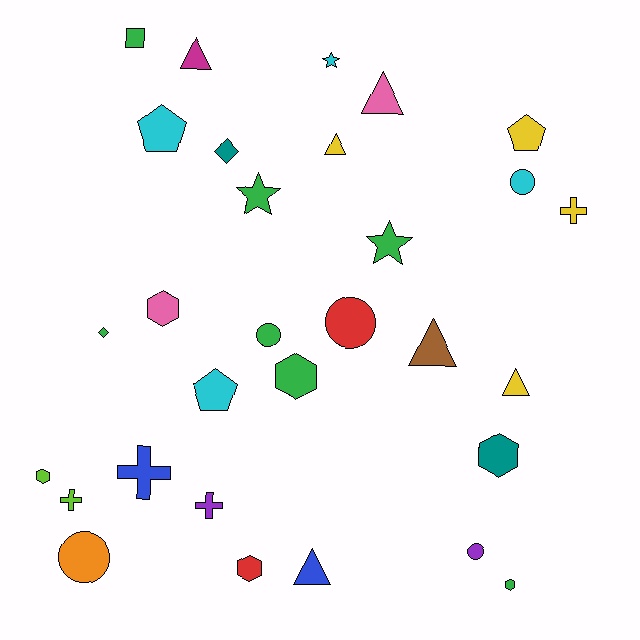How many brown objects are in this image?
There is 1 brown object.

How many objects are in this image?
There are 30 objects.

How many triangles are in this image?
There are 6 triangles.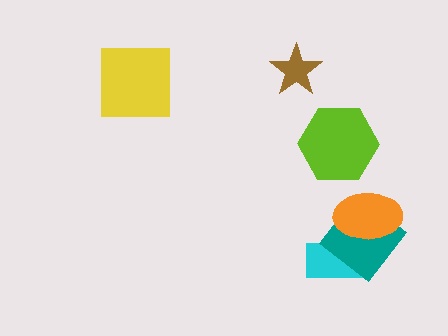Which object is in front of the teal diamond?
The orange ellipse is in front of the teal diamond.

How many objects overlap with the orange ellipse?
2 objects overlap with the orange ellipse.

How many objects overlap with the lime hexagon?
0 objects overlap with the lime hexagon.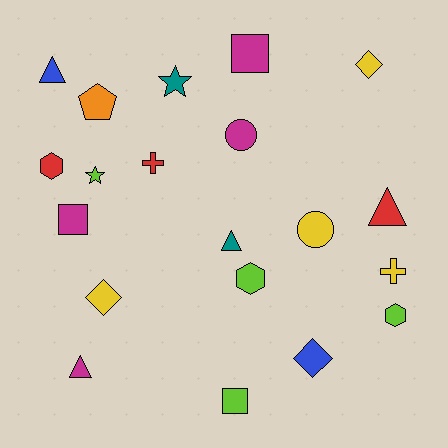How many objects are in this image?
There are 20 objects.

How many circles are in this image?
There are 2 circles.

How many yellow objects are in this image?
There are 4 yellow objects.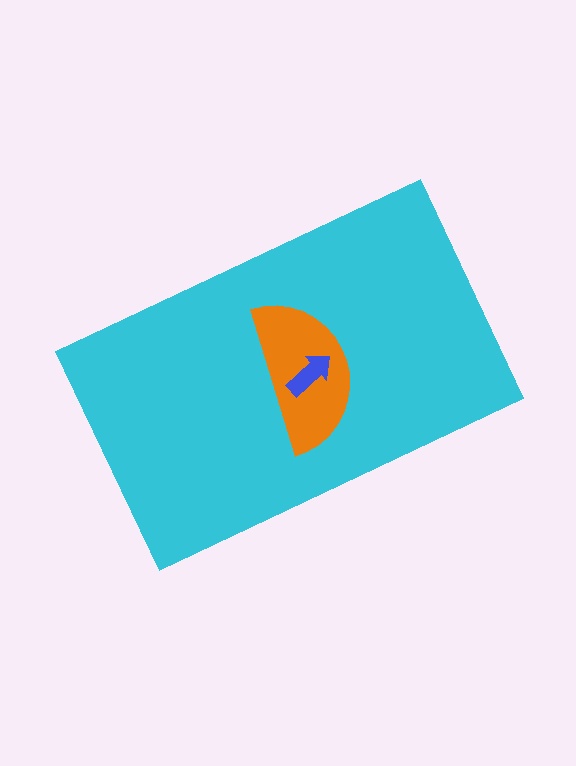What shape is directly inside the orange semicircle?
The blue arrow.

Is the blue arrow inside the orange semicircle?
Yes.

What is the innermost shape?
The blue arrow.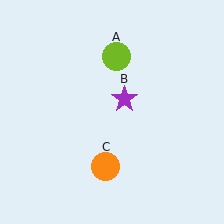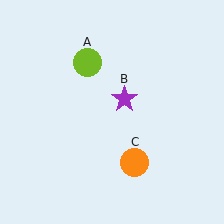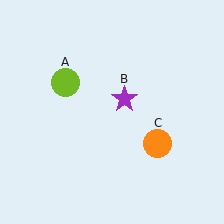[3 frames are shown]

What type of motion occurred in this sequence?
The lime circle (object A), orange circle (object C) rotated counterclockwise around the center of the scene.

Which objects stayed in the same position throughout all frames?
Purple star (object B) remained stationary.